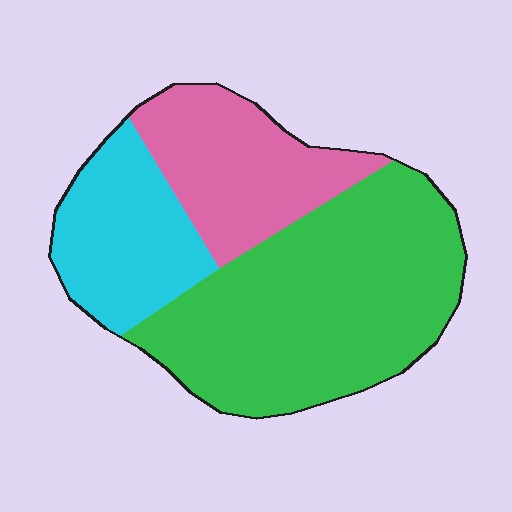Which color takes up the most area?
Green, at roughly 55%.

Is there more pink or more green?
Green.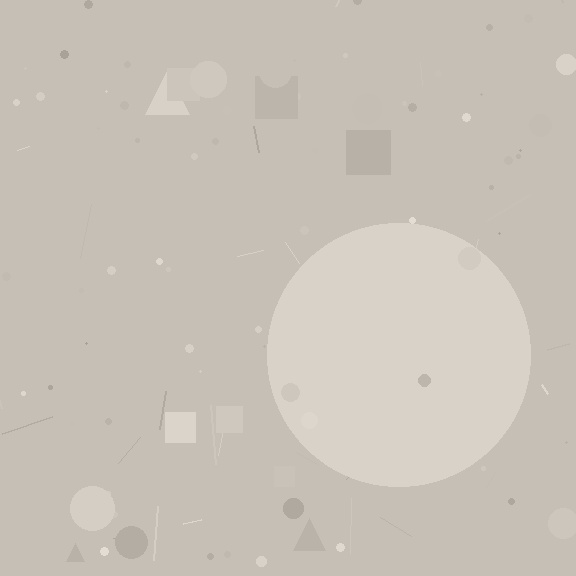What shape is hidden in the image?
A circle is hidden in the image.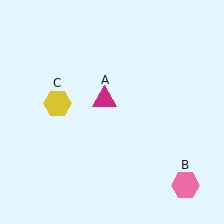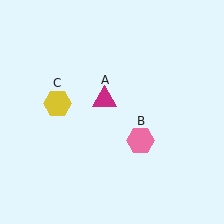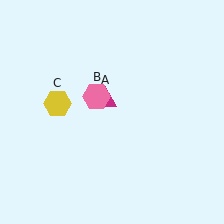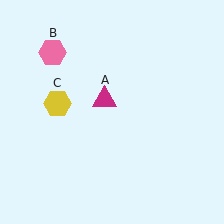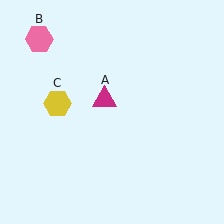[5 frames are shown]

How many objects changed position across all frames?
1 object changed position: pink hexagon (object B).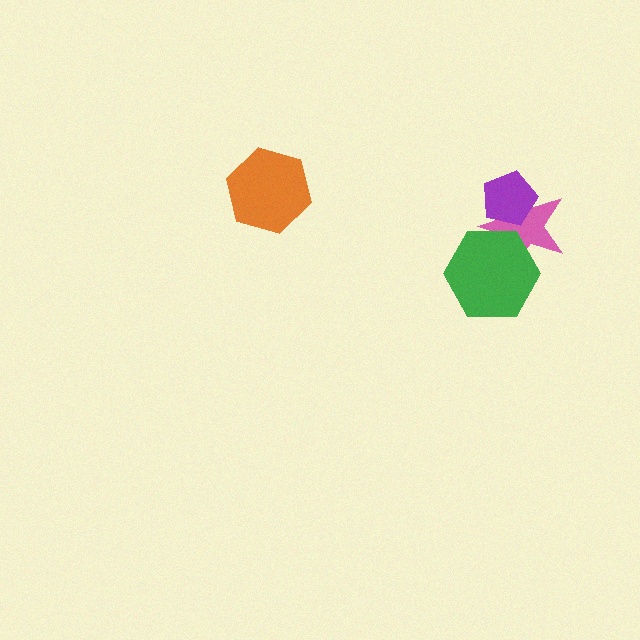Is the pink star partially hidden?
Yes, it is partially covered by another shape.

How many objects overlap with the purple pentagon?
1 object overlaps with the purple pentagon.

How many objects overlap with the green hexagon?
1 object overlaps with the green hexagon.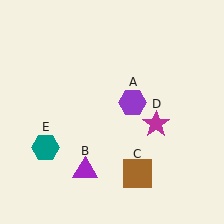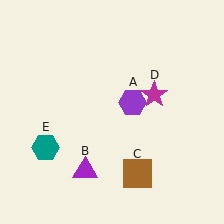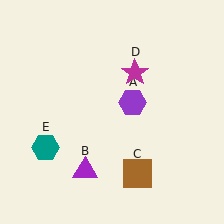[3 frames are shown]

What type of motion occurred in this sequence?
The magenta star (object D) rotated counterclockwise around the center of the scene.